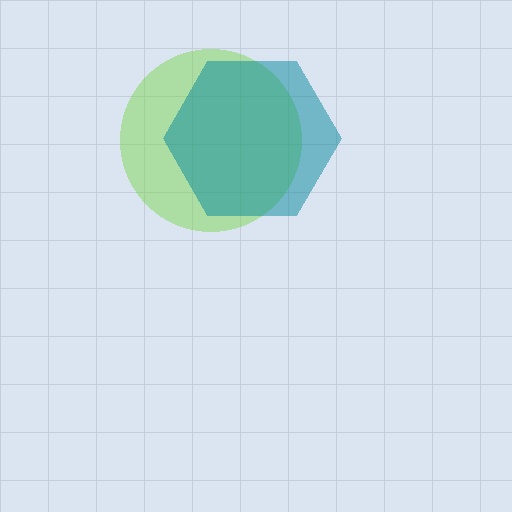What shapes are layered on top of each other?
The layered shapes are: a lime circle, a teal hexagon.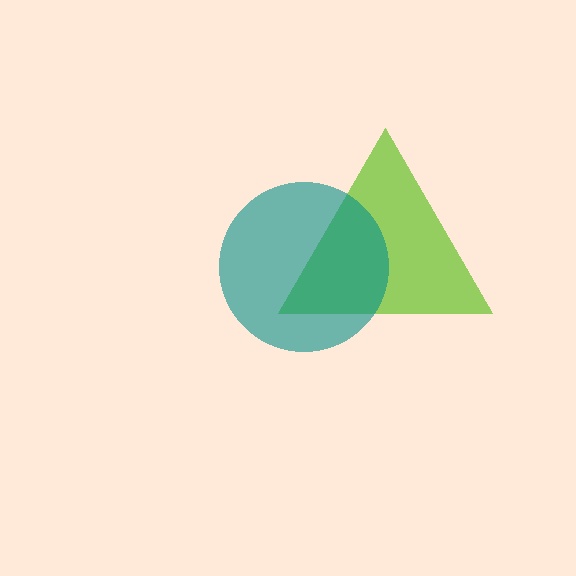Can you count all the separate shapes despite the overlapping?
Yes, there are 2 separate shapes.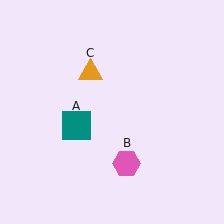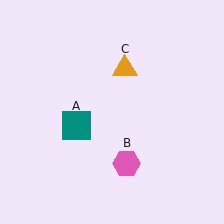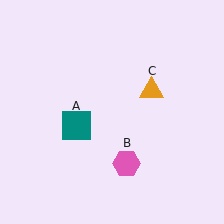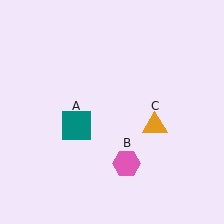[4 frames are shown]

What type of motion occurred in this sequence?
The orange triangle (object C) rotated clockwise around the center of the scene.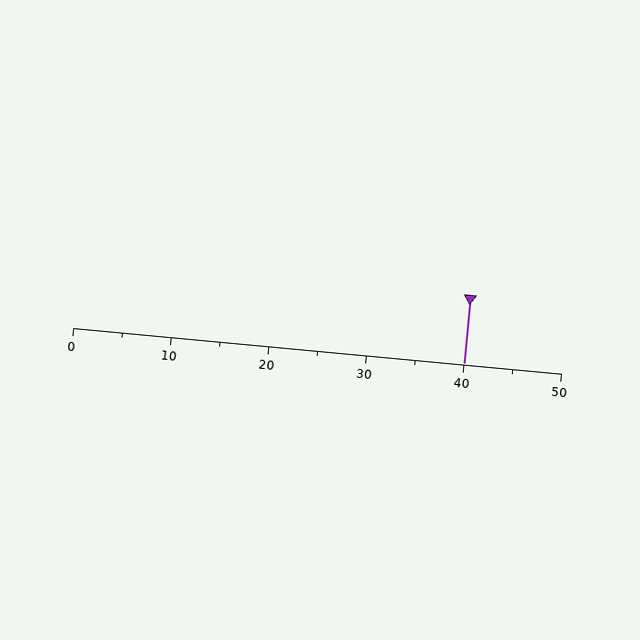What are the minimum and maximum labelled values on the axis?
The axis runs from 0 to 50.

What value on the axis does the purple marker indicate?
The marker indicates approximately 40.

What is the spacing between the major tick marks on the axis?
The major ticks are spaced 10 apart.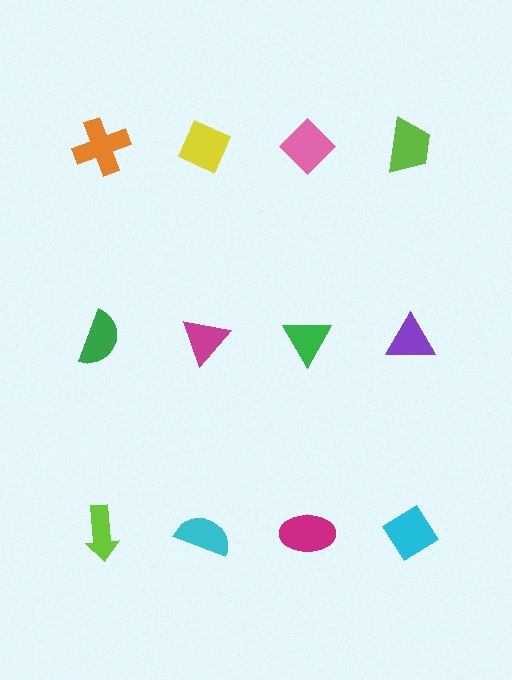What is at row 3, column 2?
A cyan semicircle.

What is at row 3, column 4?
A cyan diamond.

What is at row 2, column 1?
A green semicircle.